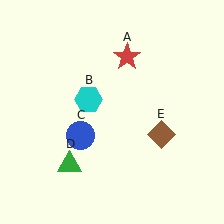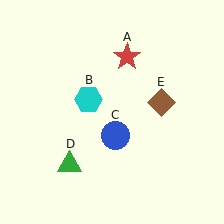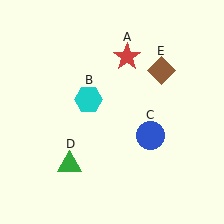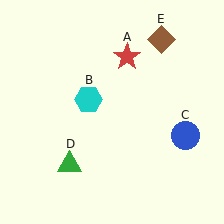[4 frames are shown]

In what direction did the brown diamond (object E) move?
The brown diamond (object E) moved up.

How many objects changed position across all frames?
2 objects changed position: blue circle (object C), brown diamond (object E).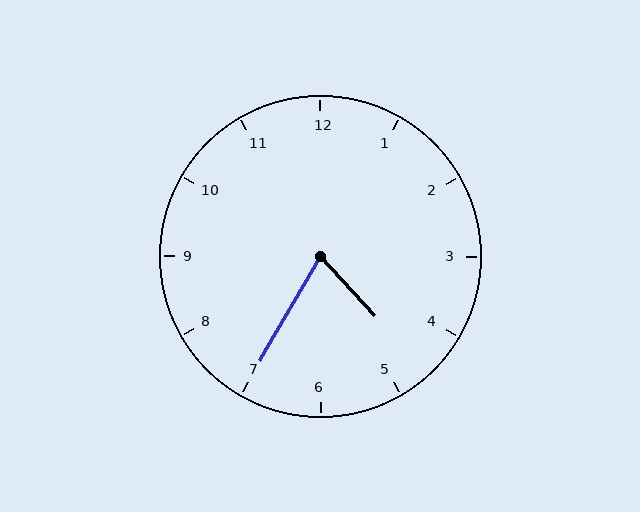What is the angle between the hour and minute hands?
Approximately 72 degrees.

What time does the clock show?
4:35.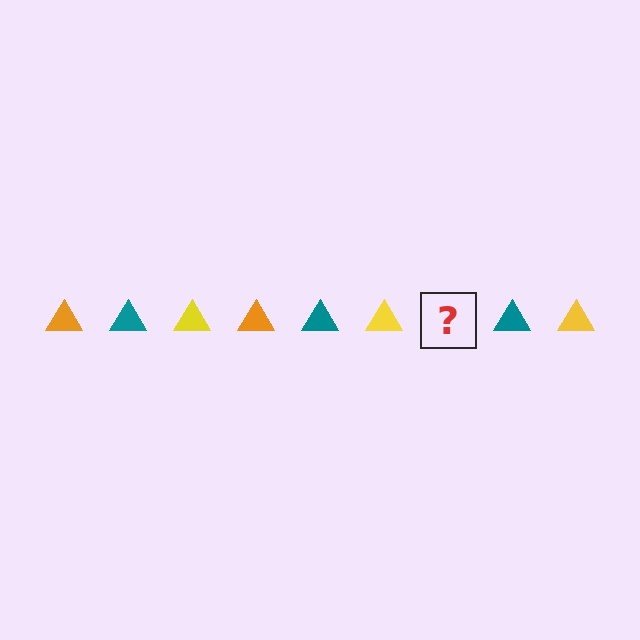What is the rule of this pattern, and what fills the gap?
The rule is that the pattern cycles through orange, teal, yellow triangles. The gap should be filled with an orange triangle.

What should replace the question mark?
The question mark should be replaced with an orange triangle.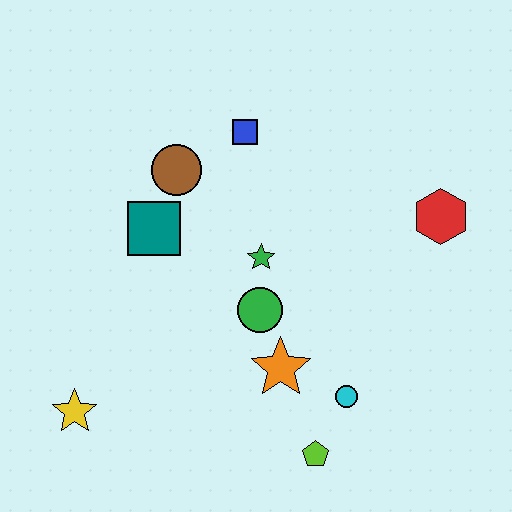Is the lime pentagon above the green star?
No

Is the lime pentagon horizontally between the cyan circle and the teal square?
Yes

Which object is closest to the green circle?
The green star is closest to the green circle.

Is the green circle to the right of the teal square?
Yes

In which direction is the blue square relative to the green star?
The blue square is above the green star.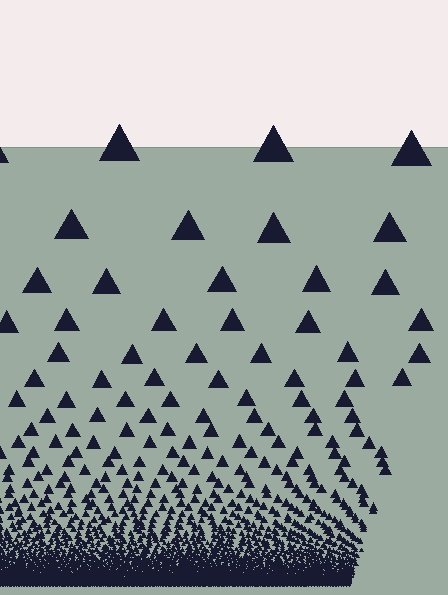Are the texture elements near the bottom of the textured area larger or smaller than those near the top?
Smaller. The gradient is inverted — elements near the bottom are smaller and denser.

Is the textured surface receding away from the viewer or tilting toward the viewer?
The surface appears to tilt toward the viewer. Texture elements get larger and sparser toward the top.